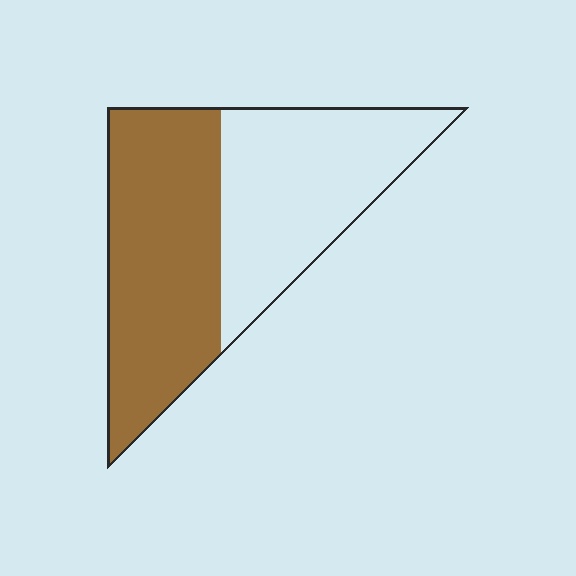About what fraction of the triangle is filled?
About one half (1/2).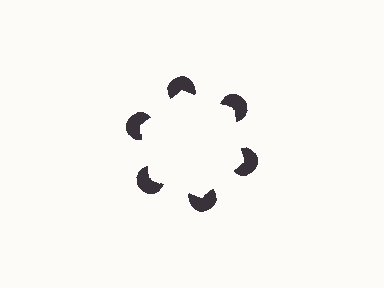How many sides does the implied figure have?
6 sides.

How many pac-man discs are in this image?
There are 6 — one at each vertex of the illusory hexagon.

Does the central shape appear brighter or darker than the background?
It typically appears slightly brighter than the background, even though no actual brightness change is drawn.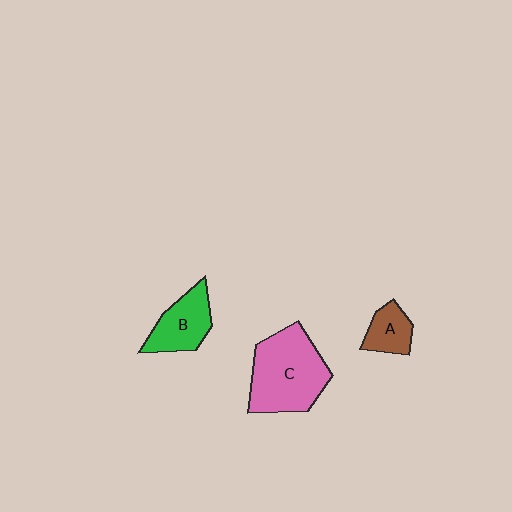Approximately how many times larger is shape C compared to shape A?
Approximately 2.7 times.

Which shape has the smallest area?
Shape A (brown).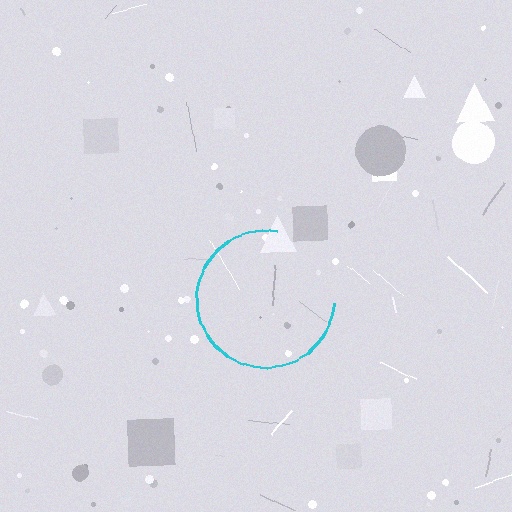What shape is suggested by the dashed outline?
The dashed outline suggests a circle.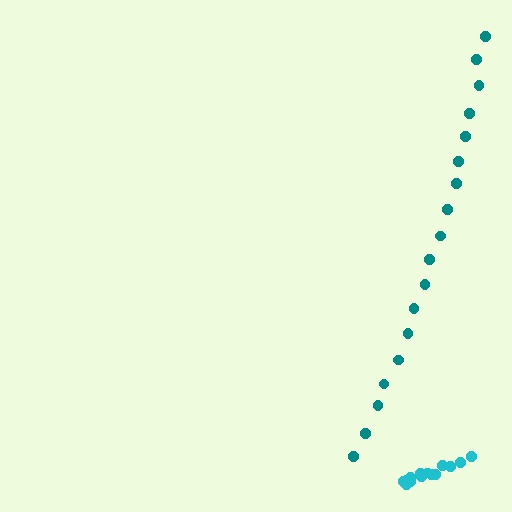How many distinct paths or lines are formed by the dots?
There are 2 distinct paths.